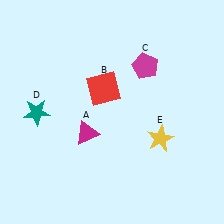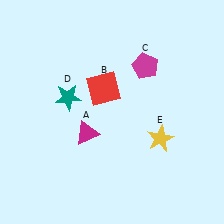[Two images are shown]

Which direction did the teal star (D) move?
The teal star (D) moved right.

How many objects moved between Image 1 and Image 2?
1 object moved between the two images.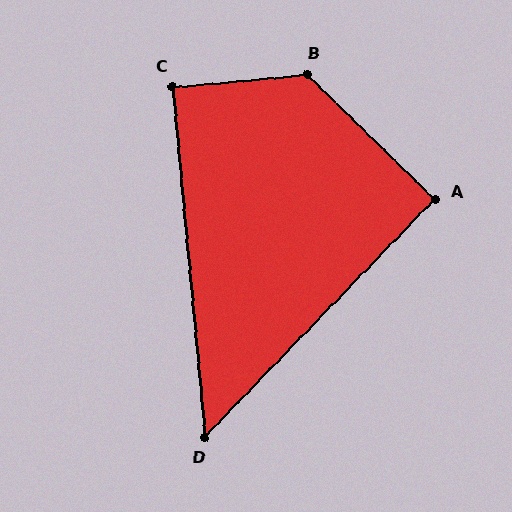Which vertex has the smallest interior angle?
D, at approximately 49 degrees.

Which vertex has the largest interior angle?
B, at approximately 131 degrees.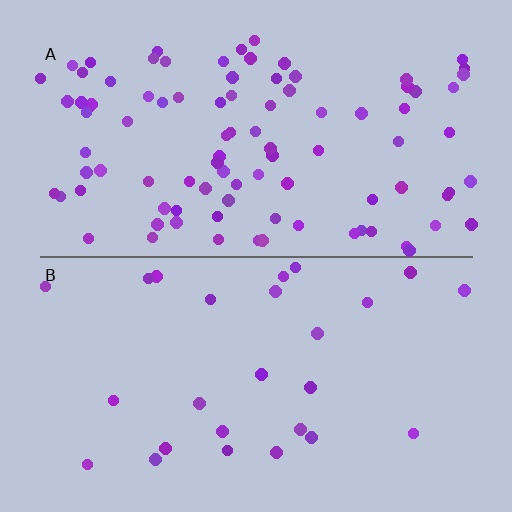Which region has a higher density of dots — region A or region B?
A (the top).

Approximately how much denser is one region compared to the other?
Approximately 3.6× — region A over region B.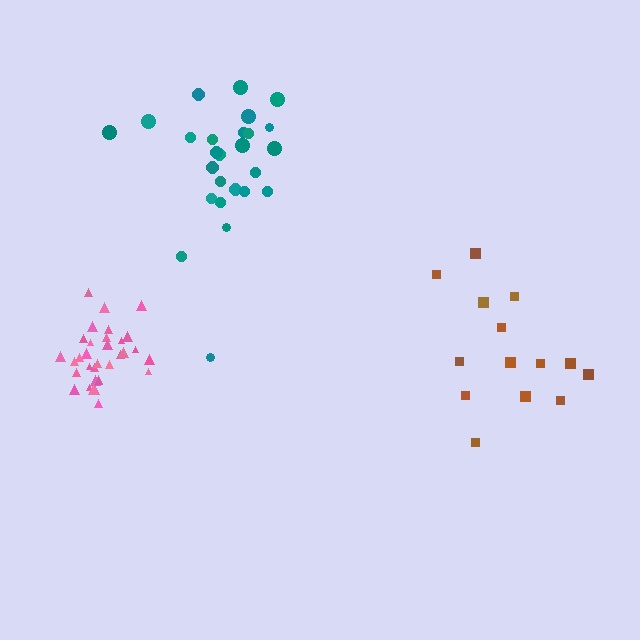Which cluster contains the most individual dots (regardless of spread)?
Pink (33).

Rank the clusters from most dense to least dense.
pink, teal, brown.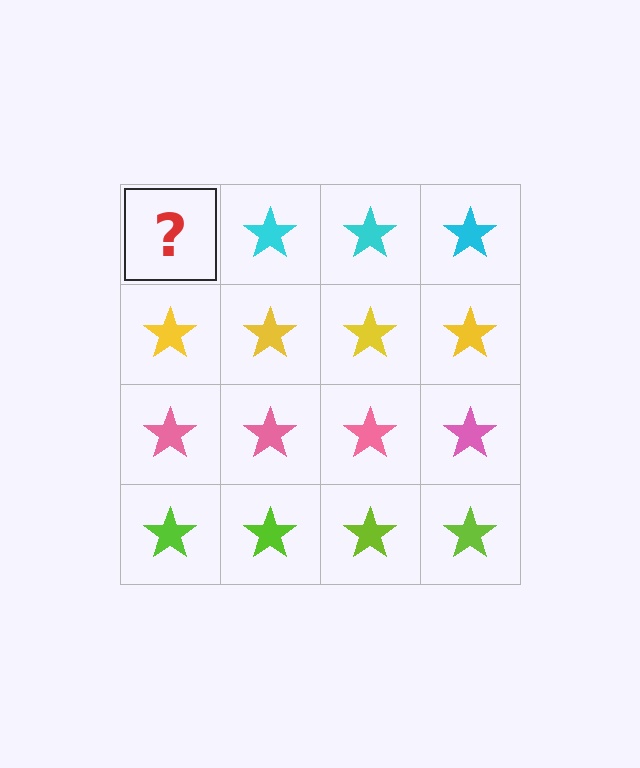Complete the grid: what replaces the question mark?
The question mark should be replaced with a cyan star.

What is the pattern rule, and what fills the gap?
The rule is that each row has a consistent color. The gap should be filled with a cyan star.